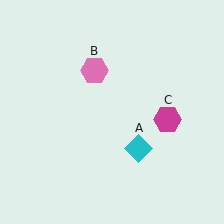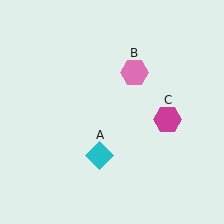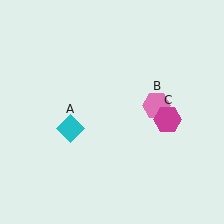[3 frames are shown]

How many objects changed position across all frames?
2 objects changed position: cyan diamond (object A), pink hexagon (object B).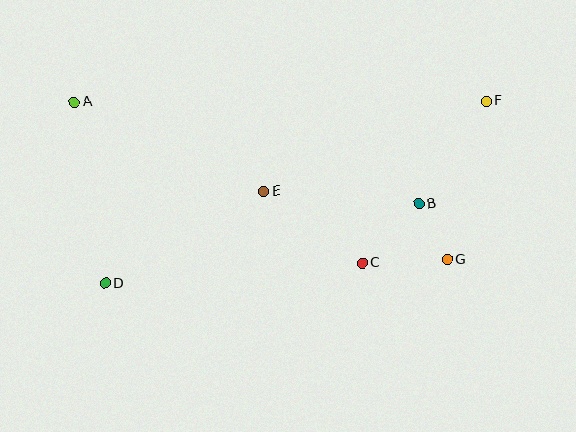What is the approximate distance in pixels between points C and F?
The distance between C and F is approximately 204 pixels.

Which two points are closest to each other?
Points B and G are closest to each other.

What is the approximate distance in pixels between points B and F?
The distance between B and F is approximately 123 pixels.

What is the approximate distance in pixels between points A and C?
The distance between A and C is approximately 330 pixels.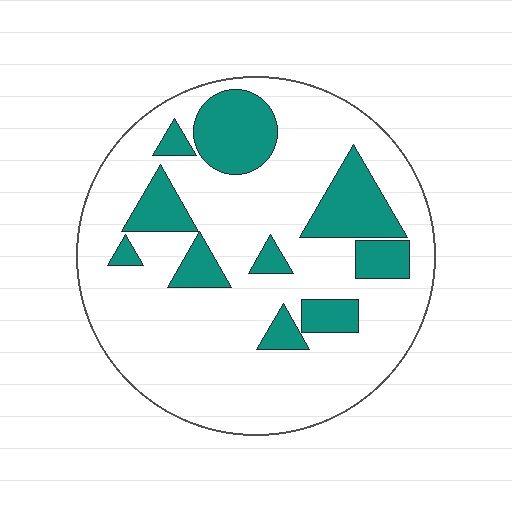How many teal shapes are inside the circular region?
10.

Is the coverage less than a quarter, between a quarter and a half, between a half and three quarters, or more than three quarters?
Less than a quarter.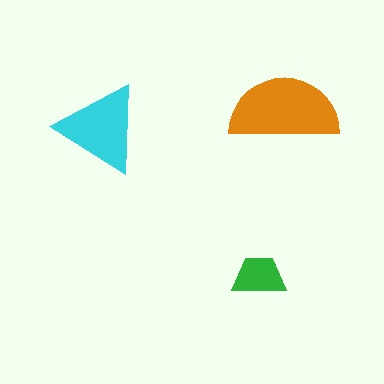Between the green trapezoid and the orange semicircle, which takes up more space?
The orange semicircle.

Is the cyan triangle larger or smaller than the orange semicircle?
Smaller.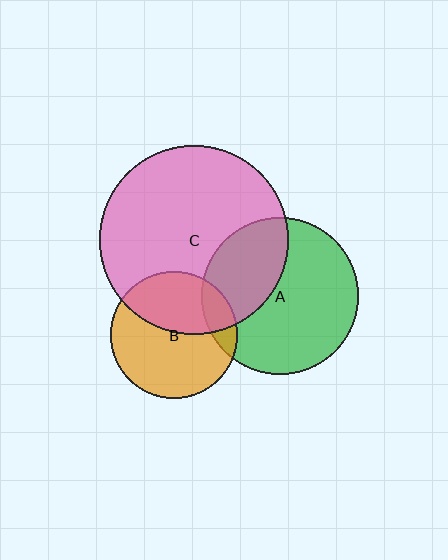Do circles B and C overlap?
Yes.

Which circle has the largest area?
Circle C (pink).